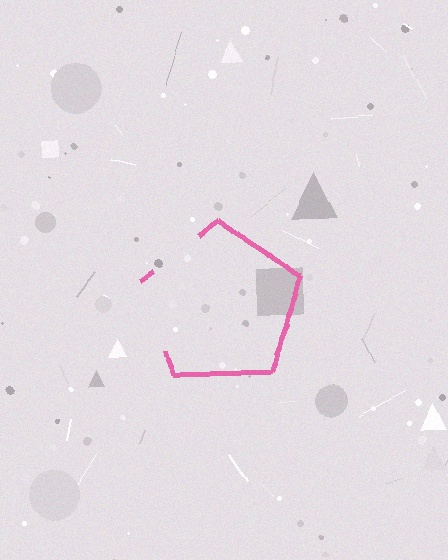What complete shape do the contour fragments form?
The contour fragments form a pentagon.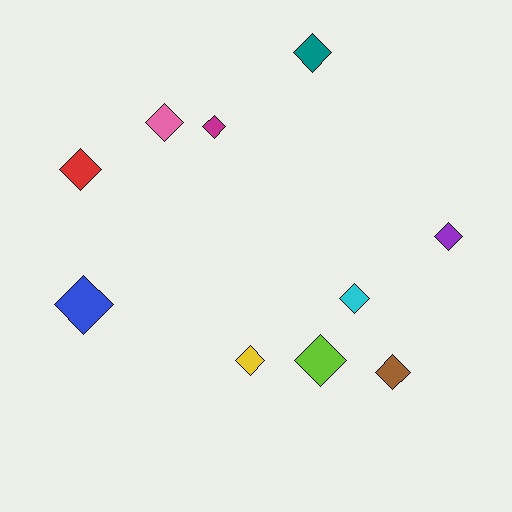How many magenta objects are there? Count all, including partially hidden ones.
There is 1 magenta object.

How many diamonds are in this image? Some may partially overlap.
There are 10 diamonds.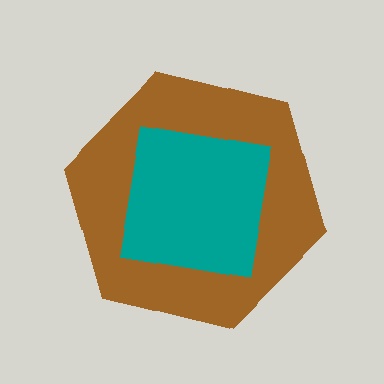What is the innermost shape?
The teal square.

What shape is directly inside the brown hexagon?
The teal square.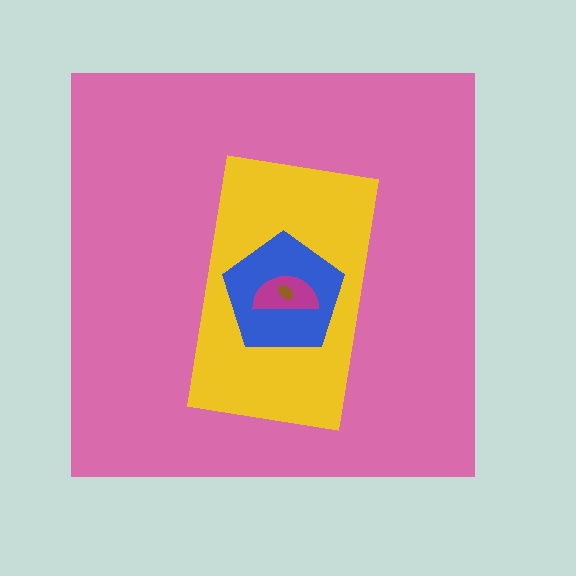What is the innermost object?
The brown ellipse.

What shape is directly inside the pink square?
The yellow rectangle.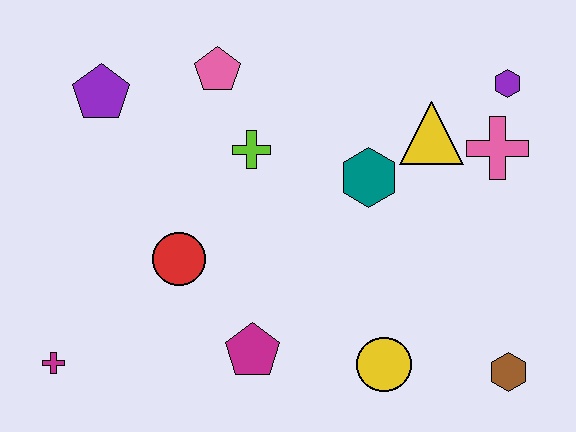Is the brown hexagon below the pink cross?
Yes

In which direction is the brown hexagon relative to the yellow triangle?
The brown hexagon is below the yellow triangle.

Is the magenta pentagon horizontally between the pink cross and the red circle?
Yes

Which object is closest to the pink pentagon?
The lime cross is closest to the pink pentagon.